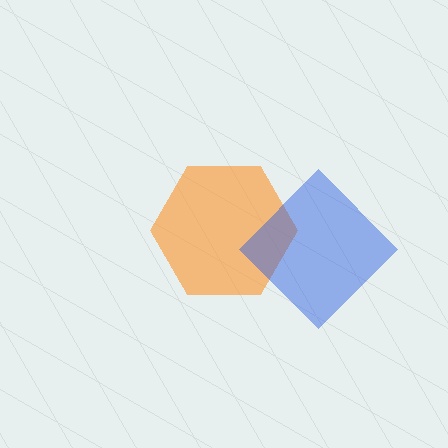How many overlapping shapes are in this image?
There are 2 overlapping shapes in the image.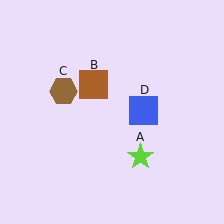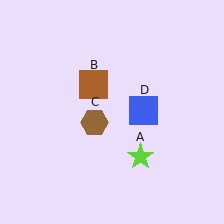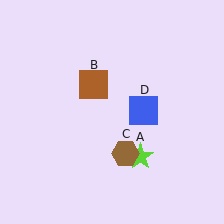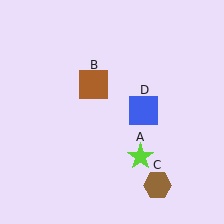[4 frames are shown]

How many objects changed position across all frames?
1 object changed position: brown hexagon (object C).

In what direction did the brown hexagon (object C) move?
The brown hexagon (object C) moved down and to the right.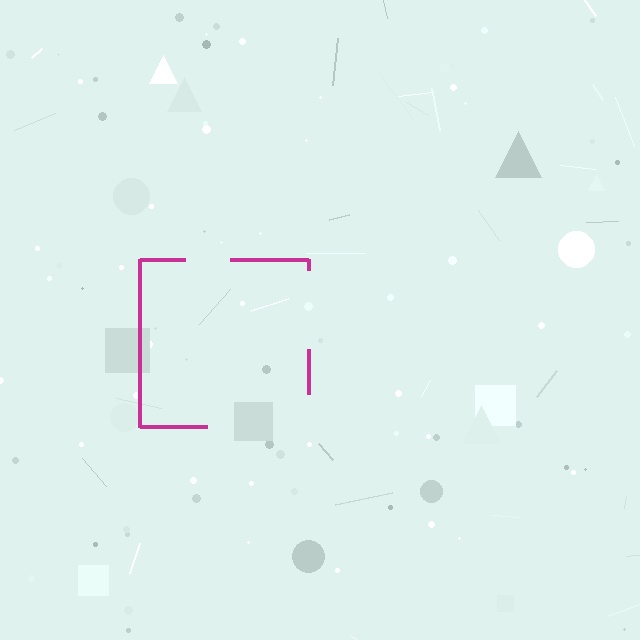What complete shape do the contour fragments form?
The contour fragments form a square.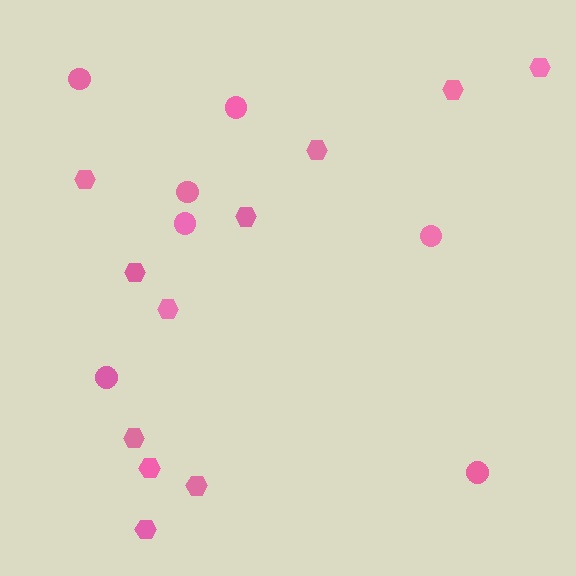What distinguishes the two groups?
There are 2 groups: one group of hexagons (11) and one group of circles (7).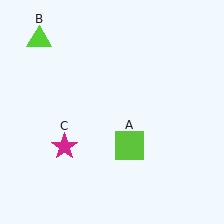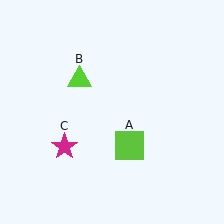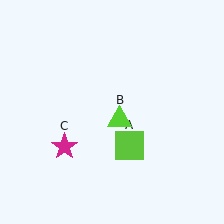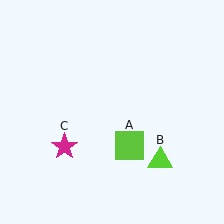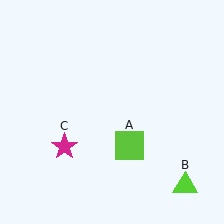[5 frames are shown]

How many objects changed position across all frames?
1 object changed position: lime triangle (object B).